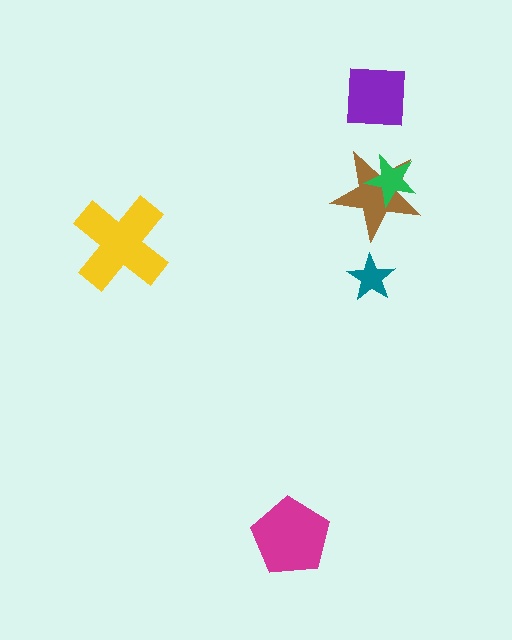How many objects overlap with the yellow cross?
0 objects overlap with the yellow cross.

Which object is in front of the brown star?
The green star is in front of the brown star.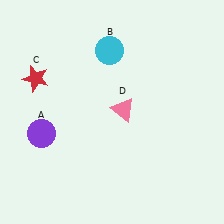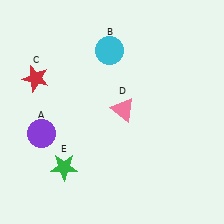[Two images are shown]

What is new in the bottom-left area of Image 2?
A green star (E) was added in the bottom-left area of Image 2.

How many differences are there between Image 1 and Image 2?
There is 1 difference between the two images.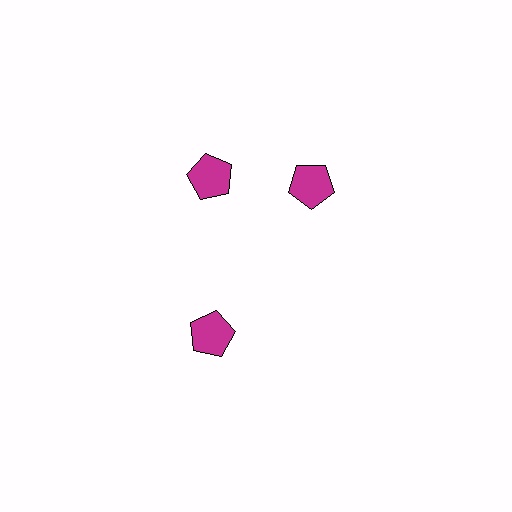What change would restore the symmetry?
The symmetry would be restored by rotating it back into even spacing with its neighbors so that all 3 pentagons sit at equal angles and equal distance from the center.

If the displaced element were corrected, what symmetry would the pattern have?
It would have 3-fold rotational symmetry — the pattern would map onto itself every 120 degrees.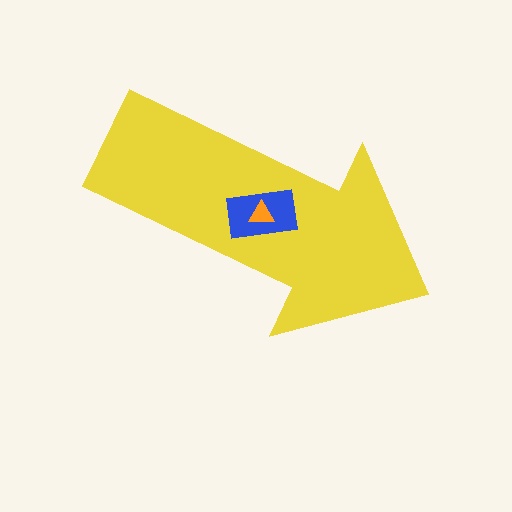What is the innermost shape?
The orange triangle.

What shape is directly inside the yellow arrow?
The blue rectangle.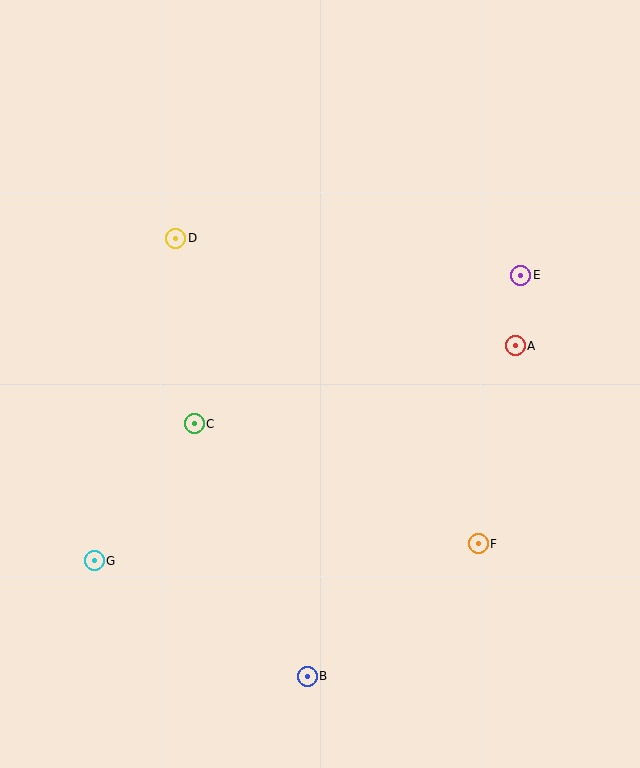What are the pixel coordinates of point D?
Point D is at (176, 238).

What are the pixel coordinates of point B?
Point B is at (307, 676).